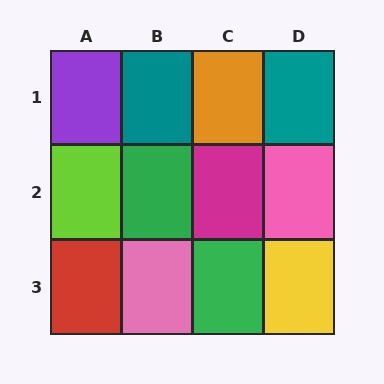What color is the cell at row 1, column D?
Teal.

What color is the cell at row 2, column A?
Lime.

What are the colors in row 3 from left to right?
Red, pink, green, yellow.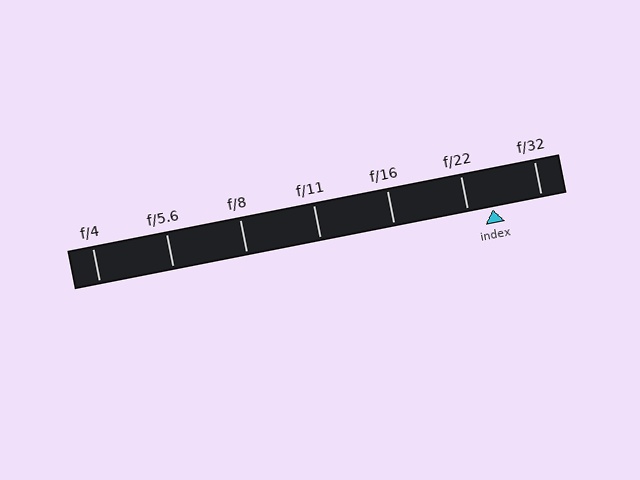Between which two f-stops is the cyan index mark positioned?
The index mark is between f/22 and f/32.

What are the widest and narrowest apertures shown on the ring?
The widest aperture shown is f/4 and the narrowest is f/32.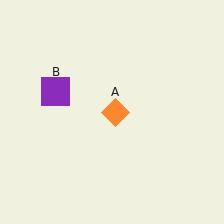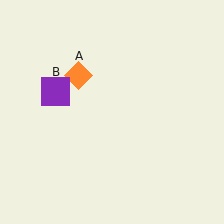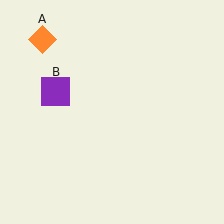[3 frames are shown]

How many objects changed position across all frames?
1 object changed position: orange diamond (object A).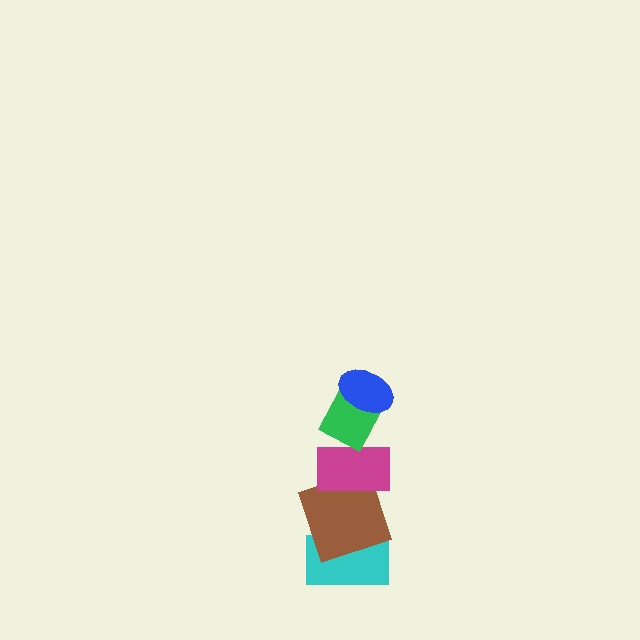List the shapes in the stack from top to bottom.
From top to bottom: the blue ellipse, the green diamond, the magenta rectangle, the brown square, the cyan rectangle.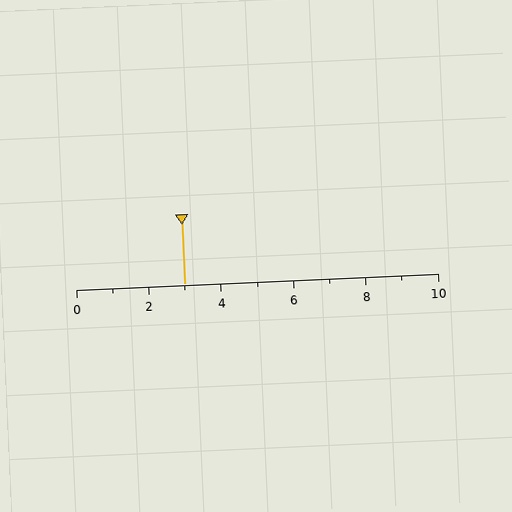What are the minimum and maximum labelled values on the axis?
The axis runs from 0 to 10.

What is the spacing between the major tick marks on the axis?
The major ticks are spaced 2 apart.